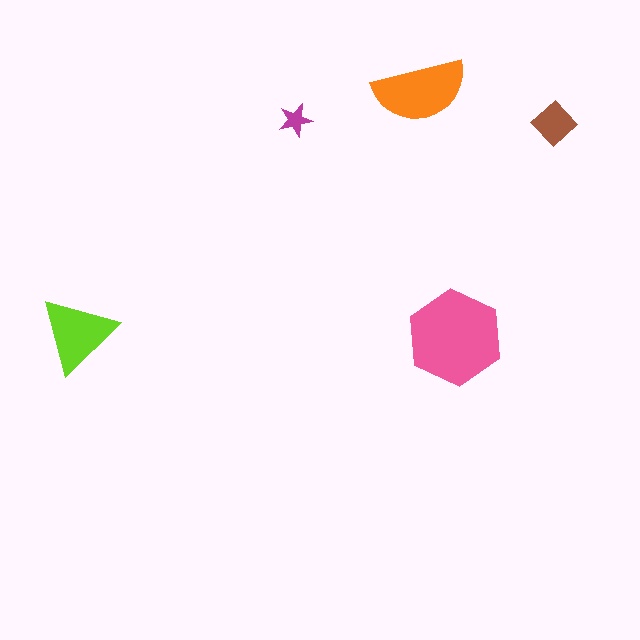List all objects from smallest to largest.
The magenta star, the brown diamond, the lime triangle, the orange semicircle, the pink hexagon.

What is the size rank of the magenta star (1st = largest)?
5th.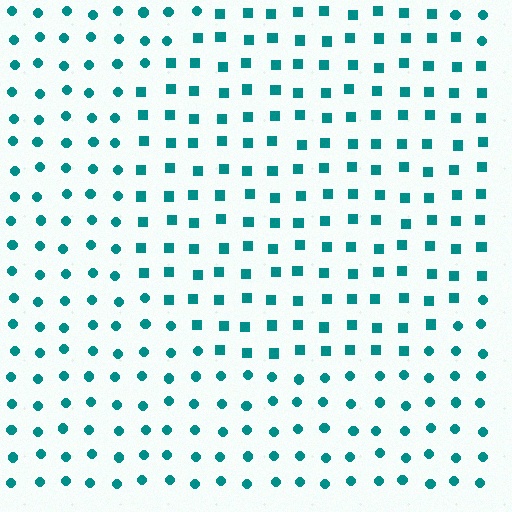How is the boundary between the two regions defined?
The boundary is defined by a change in element shape: squares inside vs. circles outside. All elements share the same color and spacing.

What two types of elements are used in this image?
The image uses squares inside the circle region and circles outside it.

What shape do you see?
I see a circle.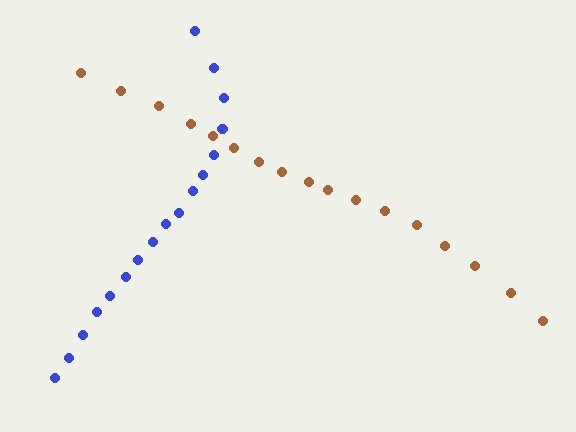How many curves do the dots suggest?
There are 2 distinct paths.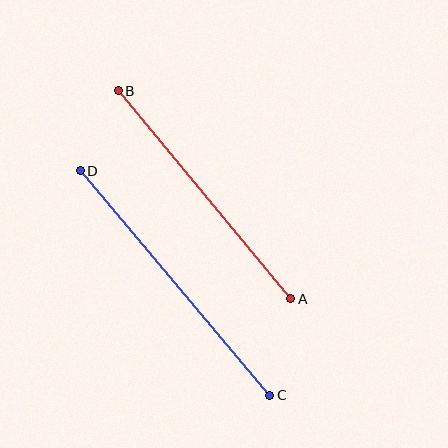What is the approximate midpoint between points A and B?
The midpoint is at approximately (204, 195) pixels.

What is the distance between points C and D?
The distance is approximately 294 pixels.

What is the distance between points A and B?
The distance is approximately 270 pixels.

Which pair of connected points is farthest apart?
Points C and D are farthest apart.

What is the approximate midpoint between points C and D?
The midpoint is at approximately (175, 283) pixels.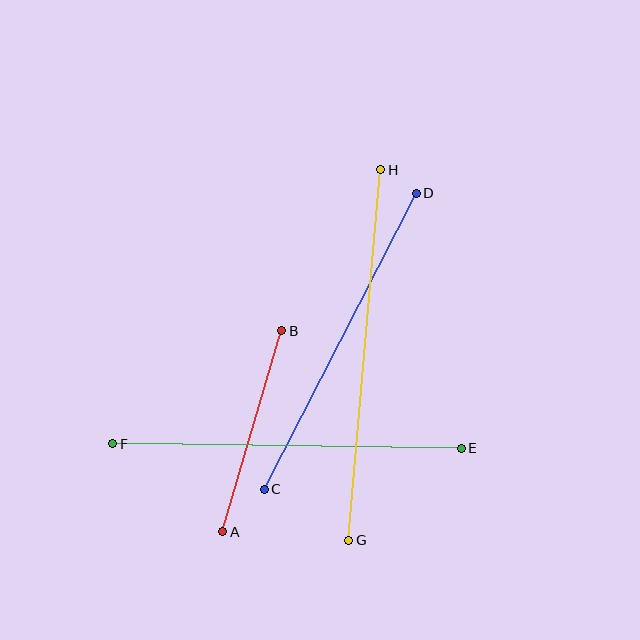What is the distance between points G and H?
The distance is approximately 372 pixels.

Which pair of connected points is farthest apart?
Points G and H are farthest apart.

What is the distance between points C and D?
The distance is approximately 333 pixels.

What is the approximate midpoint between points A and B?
The midpoint is at approximately (252, 431) pixels.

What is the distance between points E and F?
The distance is approximately 349 pixels.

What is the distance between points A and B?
The distance is approximately 209 pixels.